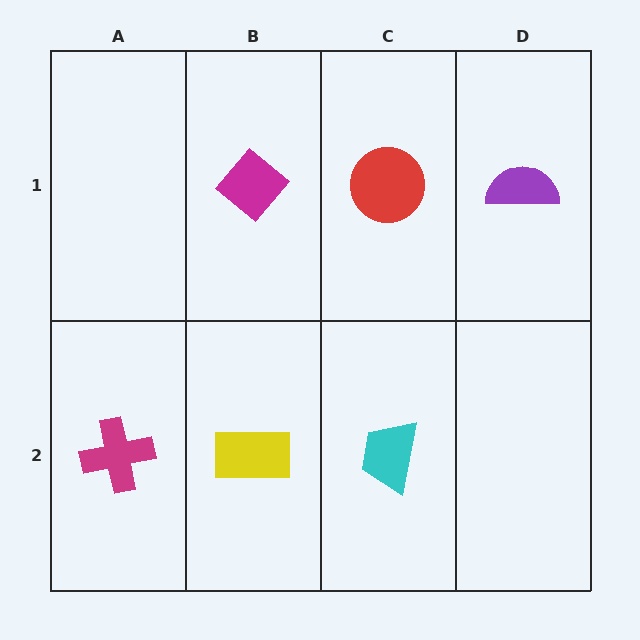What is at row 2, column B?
A yellow rectangle.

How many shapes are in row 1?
3 shapes.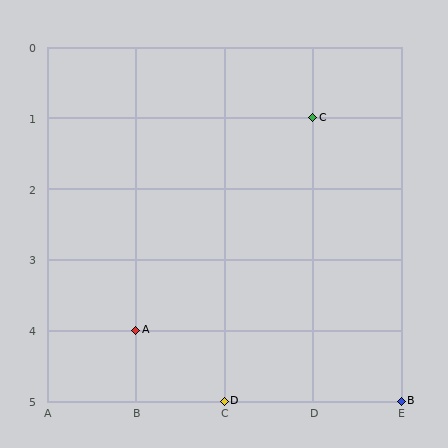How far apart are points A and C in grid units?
Points A and C are 2 columns and 3 rows apart (about 3.6 grid units diagonally).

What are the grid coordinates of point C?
Point C is at grid coordinates (D, 1).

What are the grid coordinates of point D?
Point D is at grid coordinates (C, 5).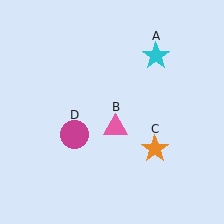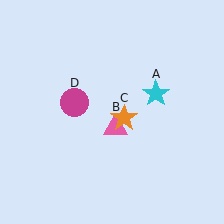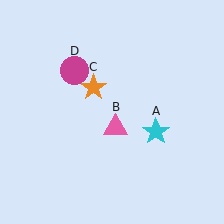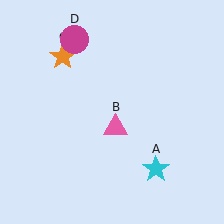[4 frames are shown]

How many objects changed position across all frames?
3 objects changed position: cyan star (object A), orange star (object C), magenta circle (object D).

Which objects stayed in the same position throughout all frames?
Pink triangle (object B) remained stationary.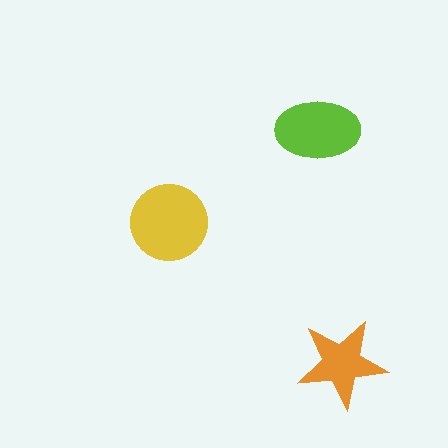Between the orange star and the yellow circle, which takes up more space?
The yellow circle.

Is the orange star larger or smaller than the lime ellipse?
Smaller.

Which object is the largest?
The yellow circle.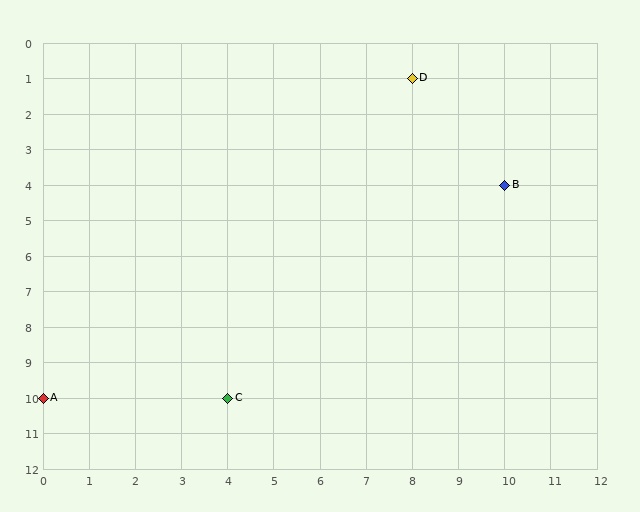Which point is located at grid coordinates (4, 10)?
Point C is at (4, 10).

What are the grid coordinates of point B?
Point B is at grid coordinates (10, 4).